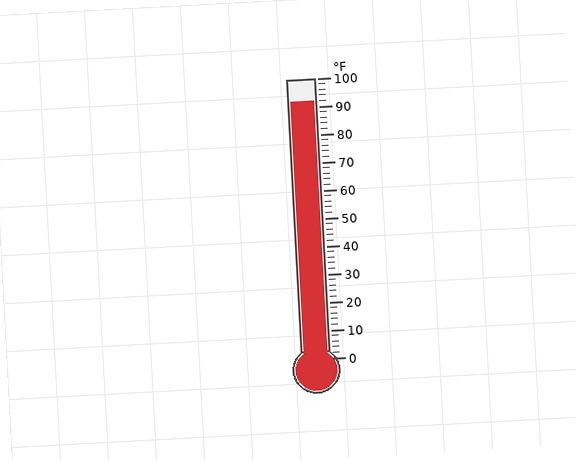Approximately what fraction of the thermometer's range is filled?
The thermometer is filled to approximately 90% of its range.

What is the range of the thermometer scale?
The thermometer scale ranges from 0°F to 100°F.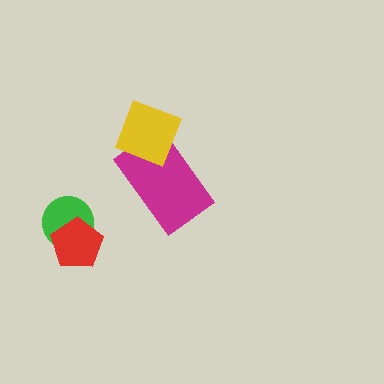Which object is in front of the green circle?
The red pentagon is in front of the green circle.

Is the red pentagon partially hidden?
No, no other shape covers it.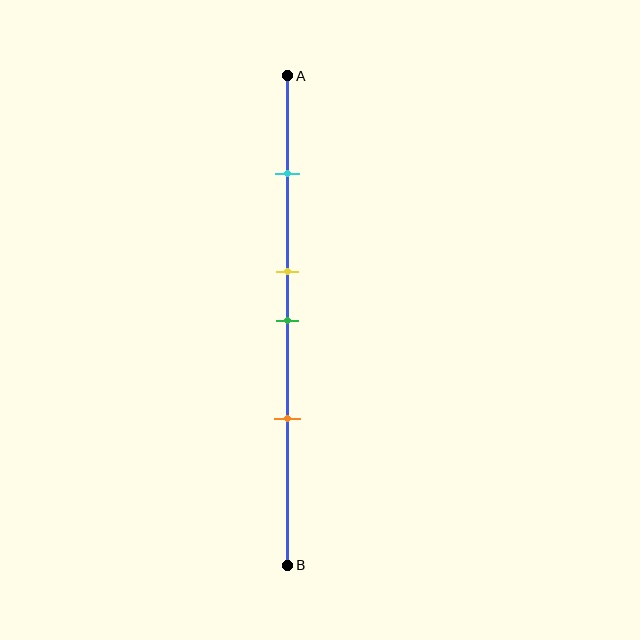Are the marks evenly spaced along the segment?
No, the marks are not evenly spaced.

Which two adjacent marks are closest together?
The yellow and green marks are the closest adjacent pair.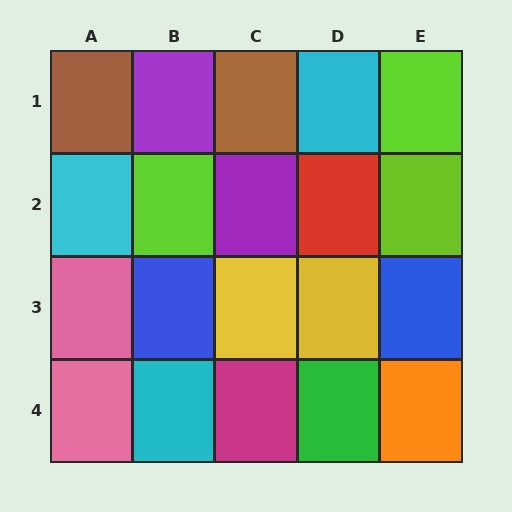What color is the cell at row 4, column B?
Cyan.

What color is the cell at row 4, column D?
Green.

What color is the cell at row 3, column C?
Yellow.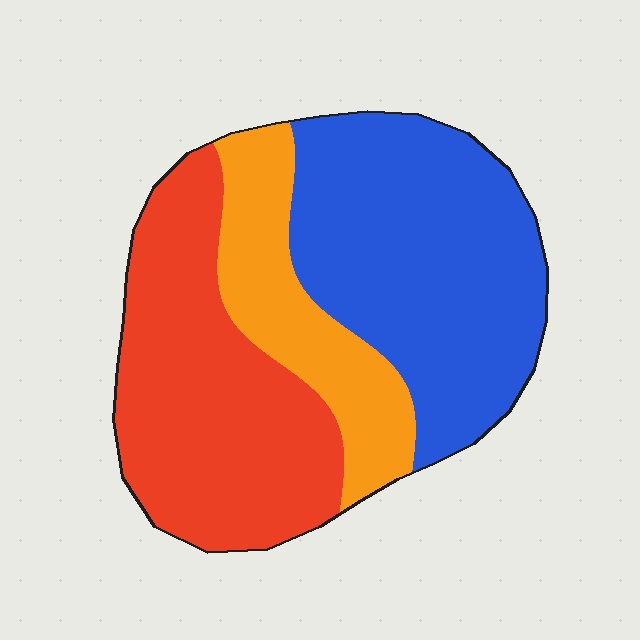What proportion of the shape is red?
Red takes up between a quarter and a half of the shape.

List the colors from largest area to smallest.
From largest to smallest: blue, red, orange.